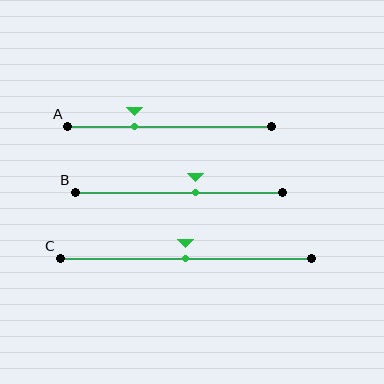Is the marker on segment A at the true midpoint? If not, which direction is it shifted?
No, the marker on segment A is shifted to the left by about 17% of the segment length.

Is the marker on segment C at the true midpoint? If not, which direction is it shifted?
Yes, the marker on segment C is at the true midpoint.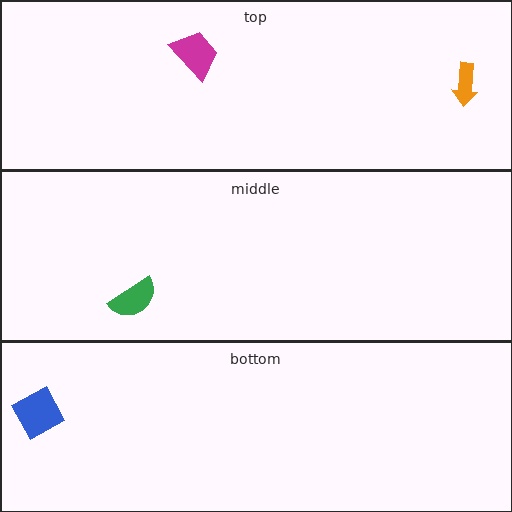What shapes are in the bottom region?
The blue diamond.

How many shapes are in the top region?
2.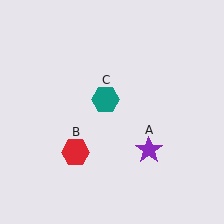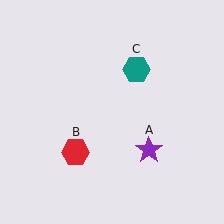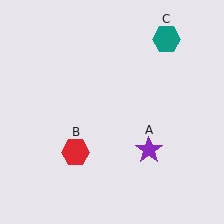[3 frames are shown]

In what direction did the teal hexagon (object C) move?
The teal hexagon (object C) moved up and to the right.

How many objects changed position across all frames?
1 object changed position: teal hexagon (object C).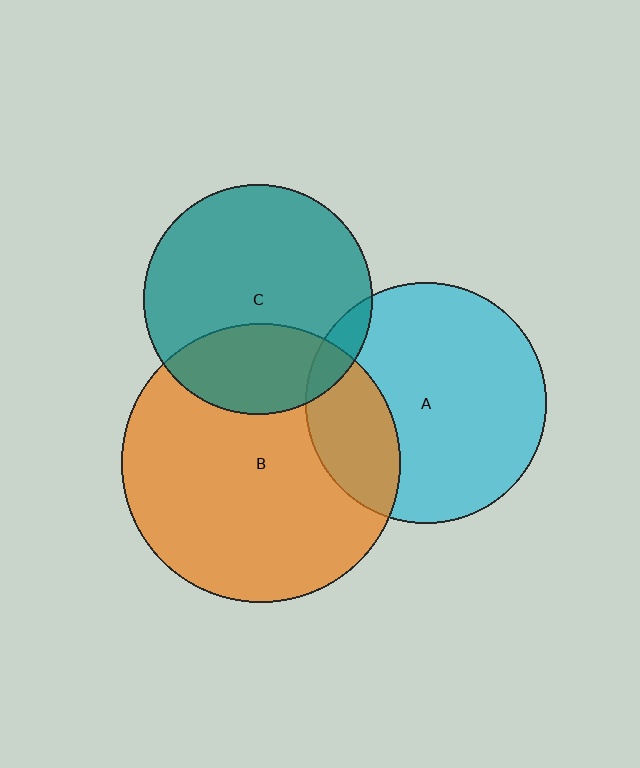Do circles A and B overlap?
Yes.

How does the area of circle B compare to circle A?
Approximately 1.3 times.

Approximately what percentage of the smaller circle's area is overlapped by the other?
Approximately 25%.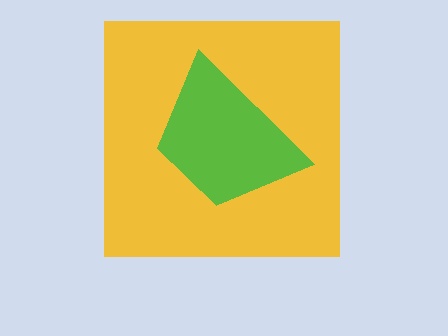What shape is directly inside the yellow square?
The lime trapezoid.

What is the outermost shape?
The yellow square.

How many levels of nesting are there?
2.